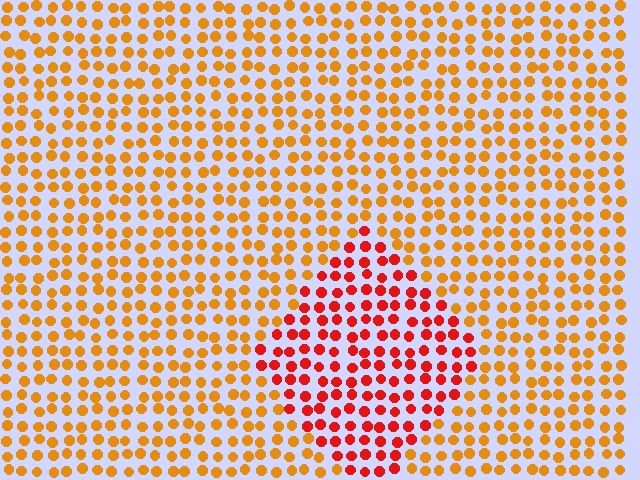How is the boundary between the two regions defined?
The boundary is defined purely by a slight shift in hue (about 35 degrees). Spacing, size, and orientation are identical on both sides.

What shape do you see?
I see a diamond.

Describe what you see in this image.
The image is filled with small orange elements in a uniform arrangement. A diamond-shaped region is visible where the elements are tinted to a slightly different hue, forming a subtle color boundary.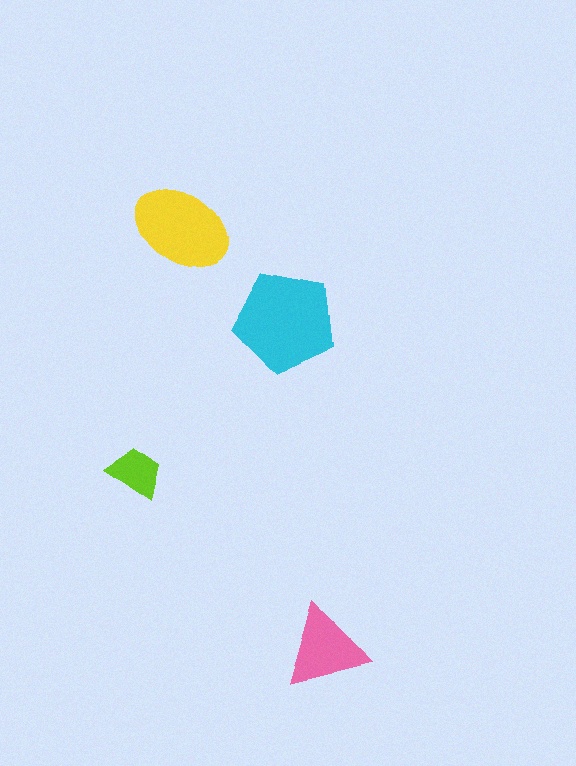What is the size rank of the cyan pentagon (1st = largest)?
1st.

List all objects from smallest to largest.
The lime trapezoid, the pink triangle, the yellow ellipse, the cyan pentagon.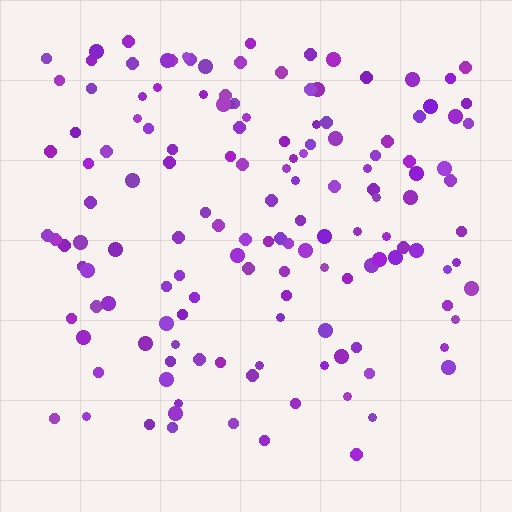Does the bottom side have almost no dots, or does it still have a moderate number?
Still a moderate number, just noticeably fewer than the top.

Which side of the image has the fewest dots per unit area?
The bottom.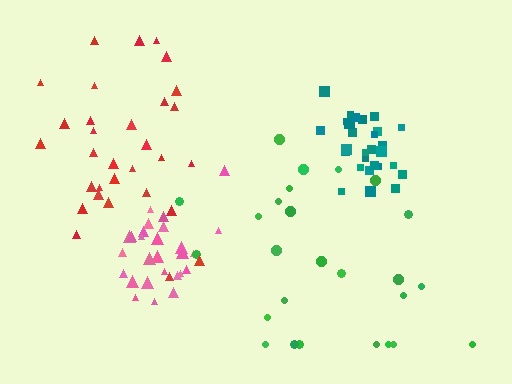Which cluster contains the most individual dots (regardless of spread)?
Red (31).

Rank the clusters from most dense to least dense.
teal, pink, red, green.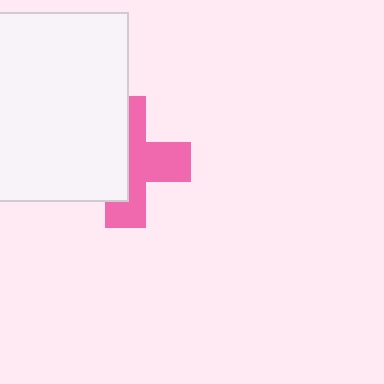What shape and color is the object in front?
The object in front is a white rectangle.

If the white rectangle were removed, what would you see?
You would see the complete pink cross.